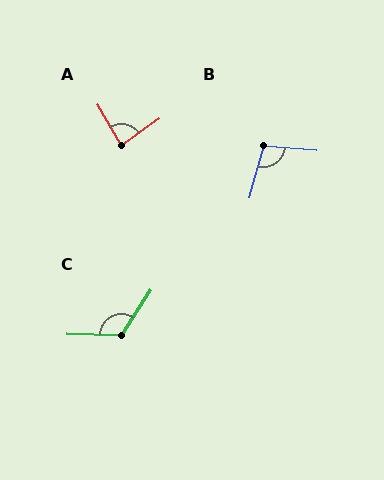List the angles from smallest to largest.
A (85°), B (101°), C (122°).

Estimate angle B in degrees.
Approximately 101 degrees.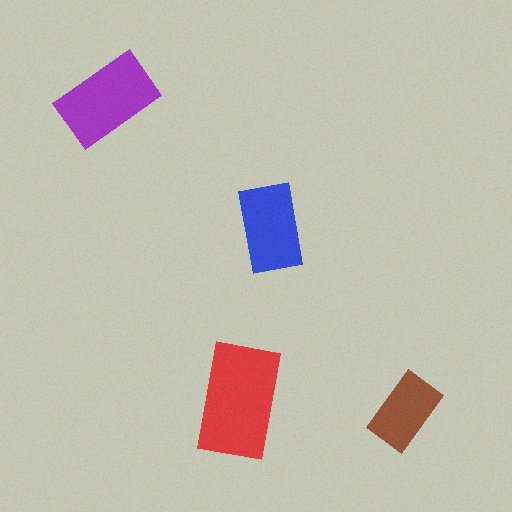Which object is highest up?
The purple rectangle is topmost.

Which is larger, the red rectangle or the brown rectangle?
The red one.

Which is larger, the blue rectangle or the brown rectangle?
The blue one.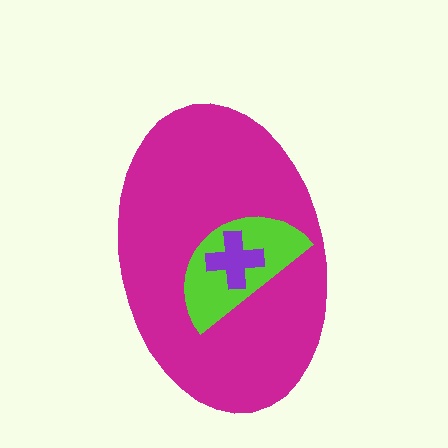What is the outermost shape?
The magenta ellipse.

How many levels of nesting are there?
3.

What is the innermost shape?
The purple cross.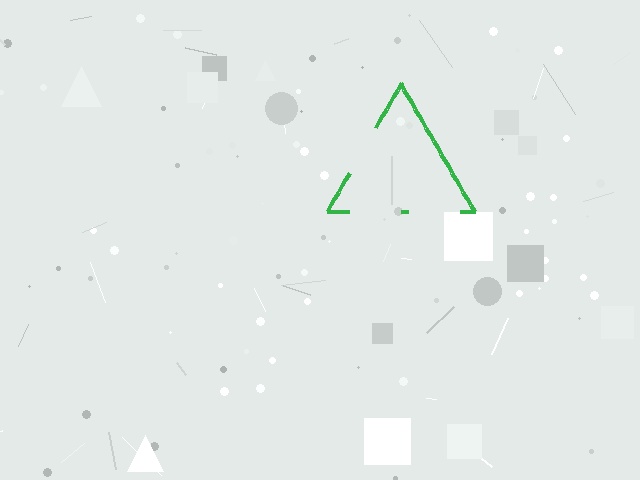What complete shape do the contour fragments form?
The contour fragments form a triangle.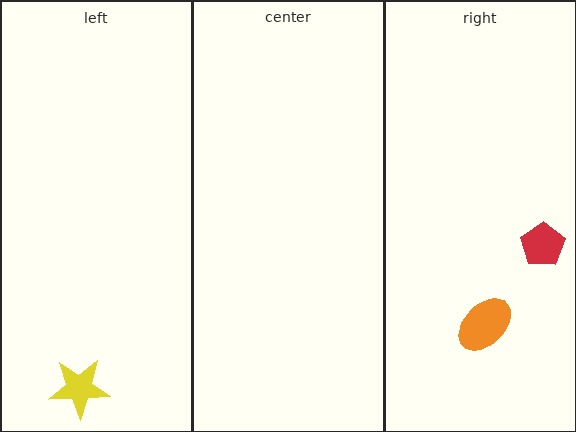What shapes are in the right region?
The orange ellipse, the red pentagon.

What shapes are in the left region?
The yellow star.